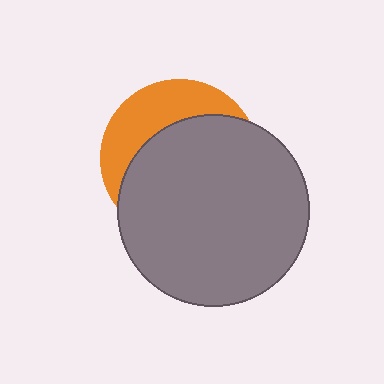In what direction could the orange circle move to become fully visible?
The orange circle could move up. That would shift it out from behind the gray circle entirely.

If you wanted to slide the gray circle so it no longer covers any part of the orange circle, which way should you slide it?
Slide it down — that is the most direct way to separate the two shapes.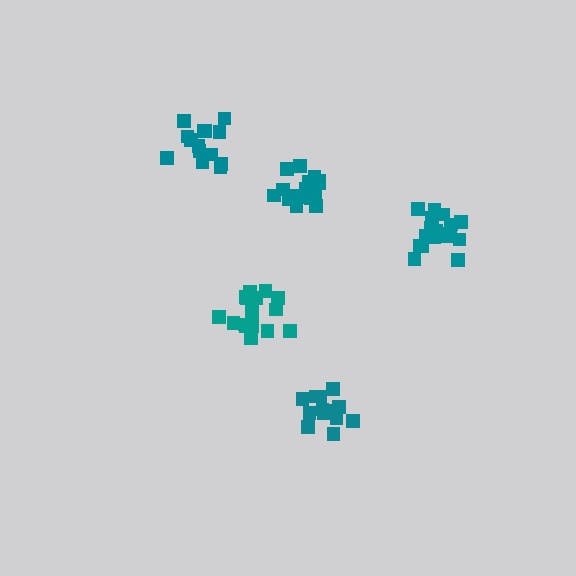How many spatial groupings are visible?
There are 5 spatial groupings.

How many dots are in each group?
Group 1: 19 dots, Group 2: 19 dots, Group 3: 14 dots, Group 4: 14 dots, Group 5: 16 dots (82 total).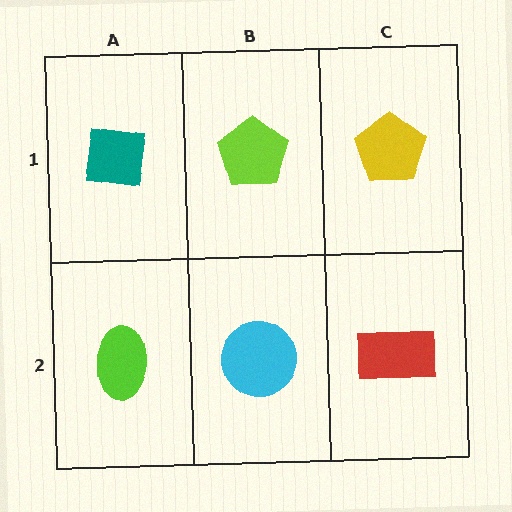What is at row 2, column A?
A lime ellipse.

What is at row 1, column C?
A yellow pentagon.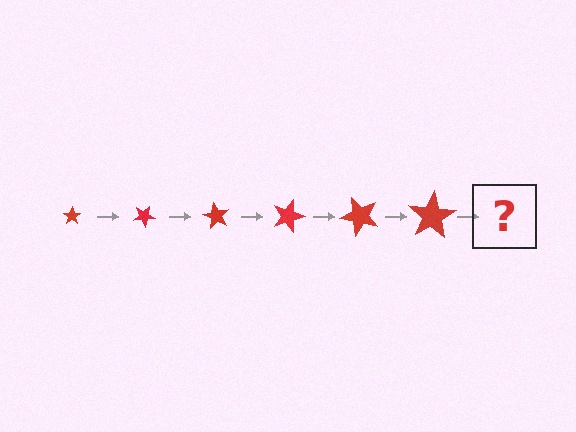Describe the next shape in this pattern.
It should be a star, larger than the previous one and rotated 180 degrees from the start.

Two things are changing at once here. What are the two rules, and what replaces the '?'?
The two rules are that the star grows larger each step and it rotates 30 degrees each step. The '?' should be a star, larger than the previous one and rotated 180 degrees from the start.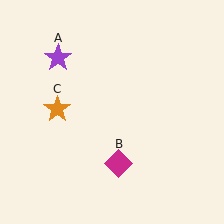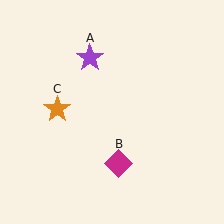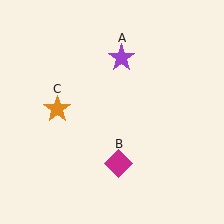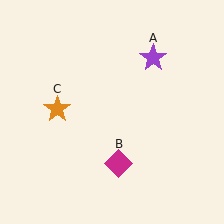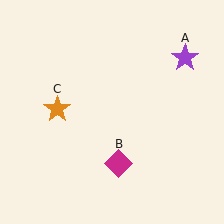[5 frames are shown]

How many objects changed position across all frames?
1 object changed position: purple star (object A).